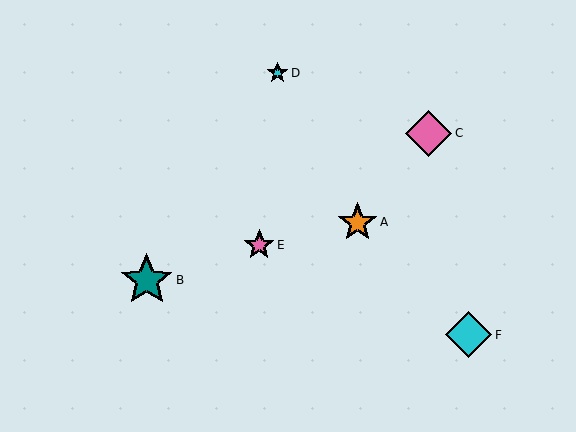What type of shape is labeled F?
Shape F is a cyan diamond.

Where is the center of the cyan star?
The center of the cyan star is at (278, 73).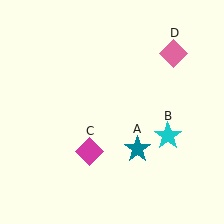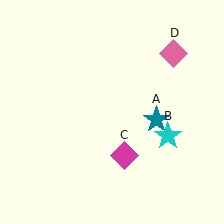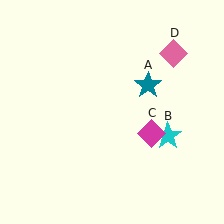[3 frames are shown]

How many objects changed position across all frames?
2 objects changed position: teal star (object A), magenta diamond (object C).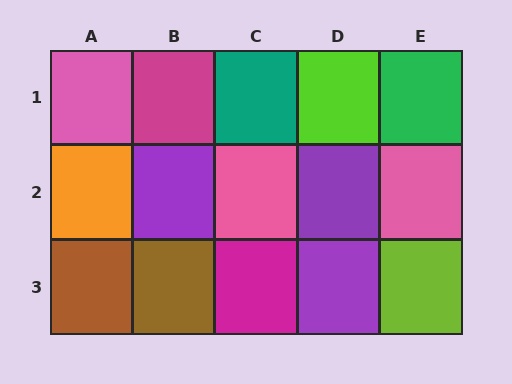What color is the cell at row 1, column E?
Green.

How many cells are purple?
3 cells are purple.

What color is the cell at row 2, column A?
Orange.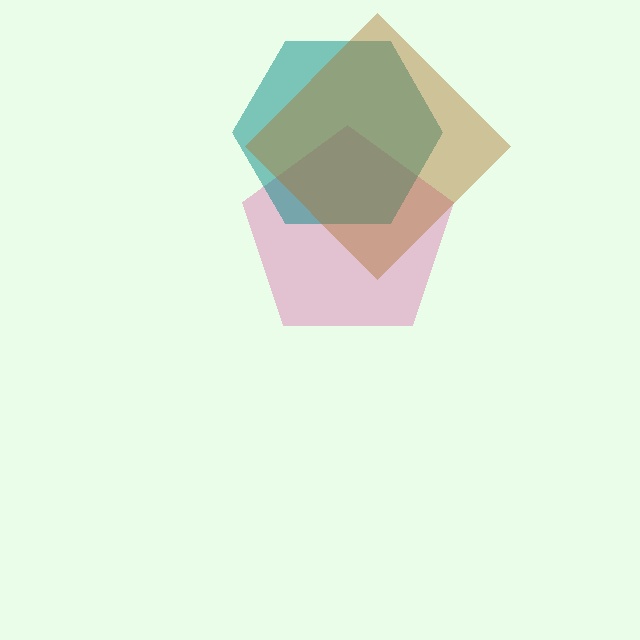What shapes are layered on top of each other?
The layered shapes are: a pink pentagon, a teal hexagon, a brown diamond.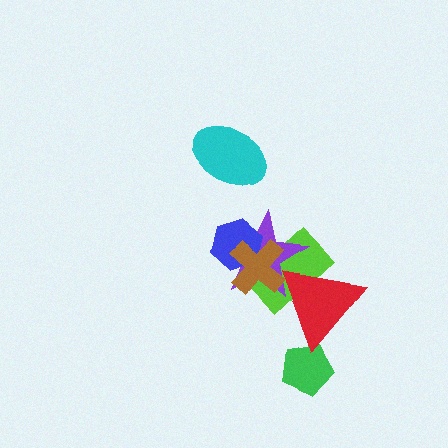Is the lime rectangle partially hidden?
Yes, it is partially covered by another shape.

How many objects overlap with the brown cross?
3 objects overlap with the brown cross.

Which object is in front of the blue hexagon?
The brown cross is in front of the blue hexagon.